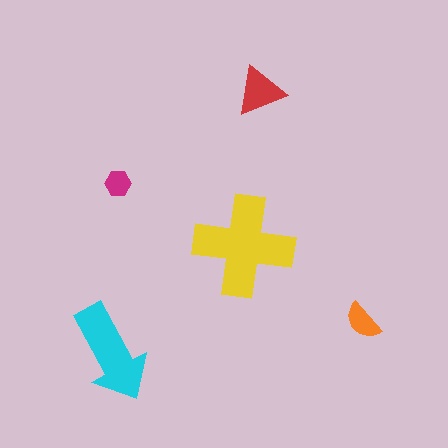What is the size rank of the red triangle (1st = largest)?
3rd.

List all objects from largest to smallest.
The yellow cross, the cyan arrow, the red triangle, the orange semicircle, the magenta hexagon.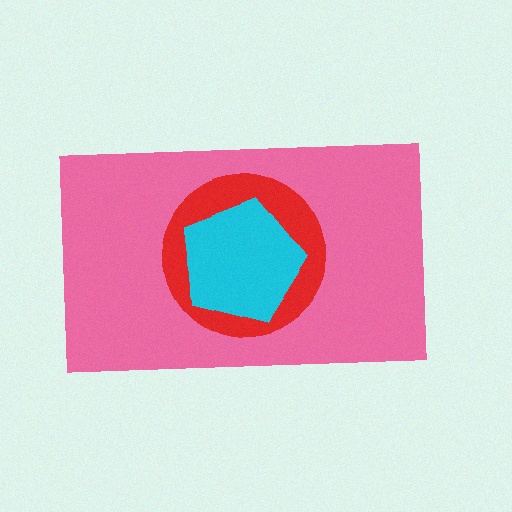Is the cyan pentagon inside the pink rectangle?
Yes.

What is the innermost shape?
The cyan pentagon.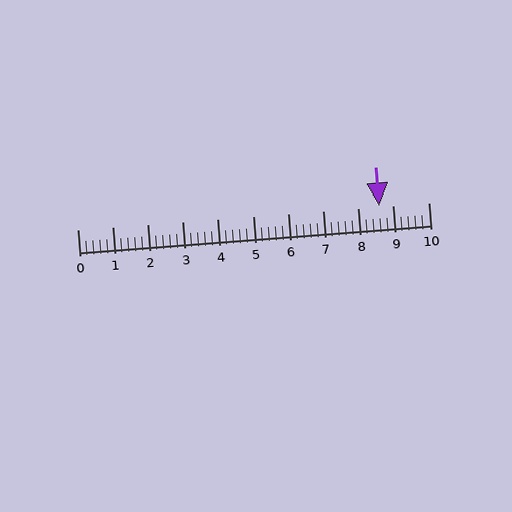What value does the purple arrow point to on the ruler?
The purple arrow points to approximately 8.6.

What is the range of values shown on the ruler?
The ruler shows values from 0 to 10.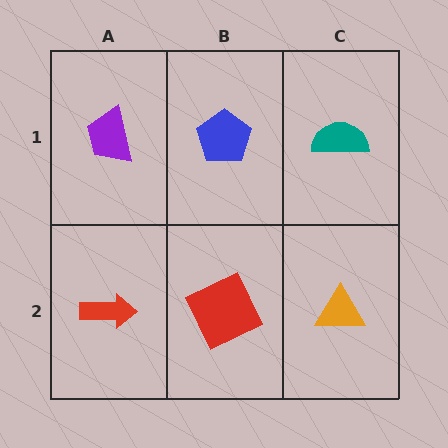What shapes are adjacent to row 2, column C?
A teal semicircle (row 1, column C), a red square (row 2, column B).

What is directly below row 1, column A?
A red arrow.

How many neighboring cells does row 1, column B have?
3.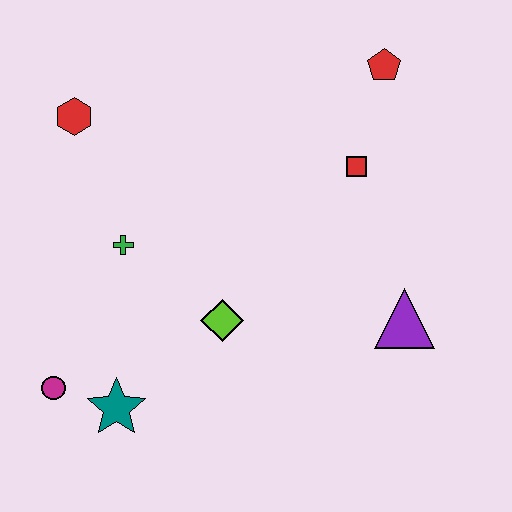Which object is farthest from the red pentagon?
The magenta circle is farthest from the red pentagon.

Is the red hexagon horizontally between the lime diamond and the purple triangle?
No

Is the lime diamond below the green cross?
Yes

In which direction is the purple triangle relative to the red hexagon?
The purple triangle is to the right of the red hexagon.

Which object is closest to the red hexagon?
The green cross is closest to the red hexagon.